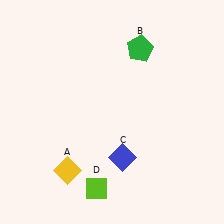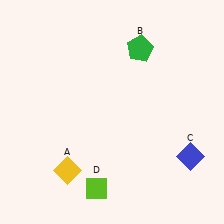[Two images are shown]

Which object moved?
The blue diamond (C) moved right.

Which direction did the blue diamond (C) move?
The blue diamond (C) moved right.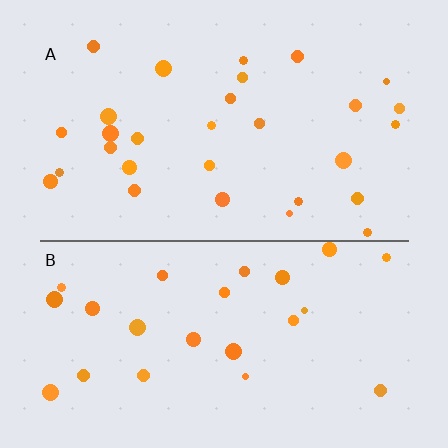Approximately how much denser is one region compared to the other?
Approximately 1.2× — region A over region B.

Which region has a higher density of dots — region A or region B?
A (the top).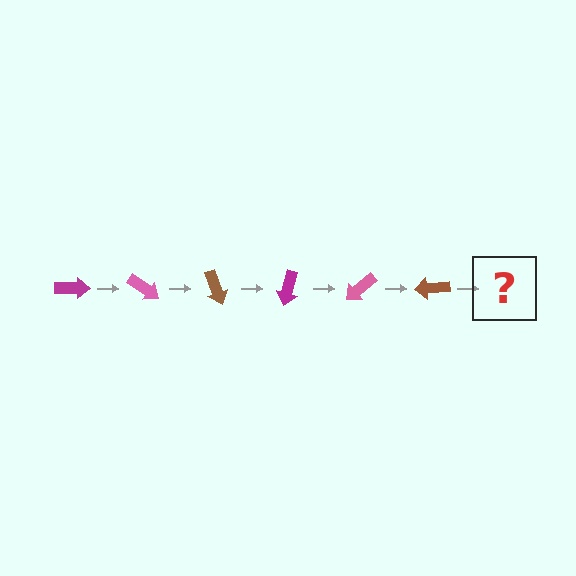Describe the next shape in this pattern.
It should be a magenta arrow, rotated 210 degrees from the start.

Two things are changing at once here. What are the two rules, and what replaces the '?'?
The two rules are that it rotates 35 degrees each step and the color cycles through magenta, pink, and brown. The '?' should be a magenta arrow, rotated 210 degrees from the start.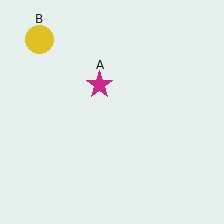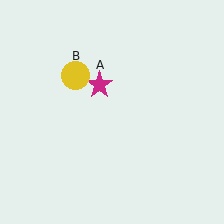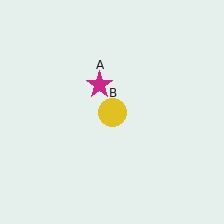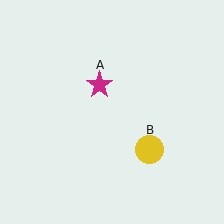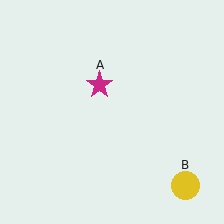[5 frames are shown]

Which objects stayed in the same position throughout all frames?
Magenta star (object A) remained stationary.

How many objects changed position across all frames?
1 object changed position: yellow circle (object B).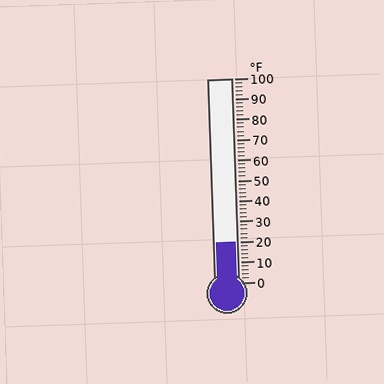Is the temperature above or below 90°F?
The temperature is below 90°F.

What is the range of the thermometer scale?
The thermometer scale ranges from 0°F to 100°F.